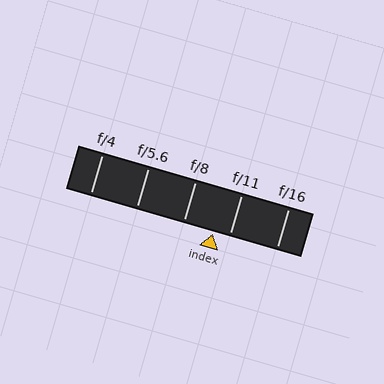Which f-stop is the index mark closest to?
The index mark is closest to f/11.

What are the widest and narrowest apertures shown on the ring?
The widest aperture shown is f/4 and the narrowest is f/16.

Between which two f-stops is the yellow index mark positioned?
The index mark is between f/8 and f/11.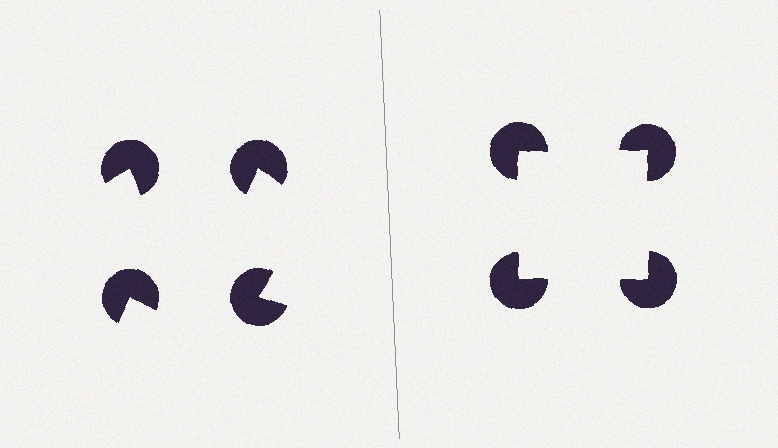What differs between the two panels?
The pac-man discs are positioned identically on both sides; only the wedge orientations differ. On the right they align to a square; on the left they are misaligned.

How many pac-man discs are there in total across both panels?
8 — 4 on each side.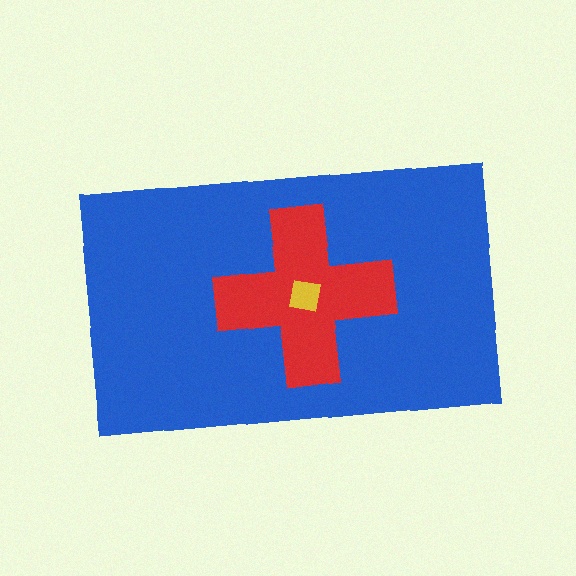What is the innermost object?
The yellow square.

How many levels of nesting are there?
3.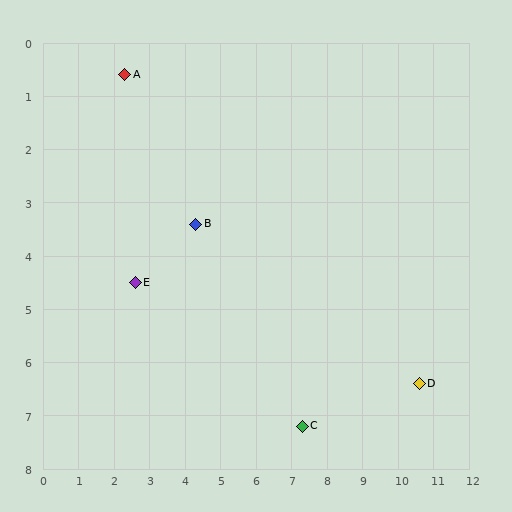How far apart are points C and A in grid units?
Points C and A are about 8.3 grid units apart.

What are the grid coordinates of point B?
Point B is at approximately (4.3, 3.4).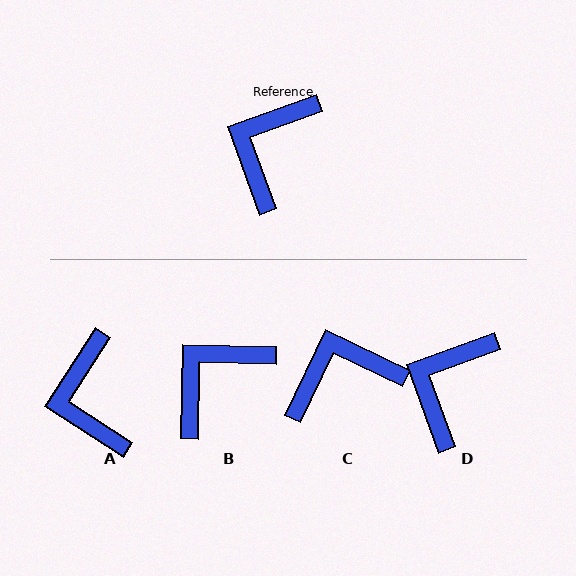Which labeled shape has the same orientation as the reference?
D.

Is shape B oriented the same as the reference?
No, it is off by about 21 degrees.